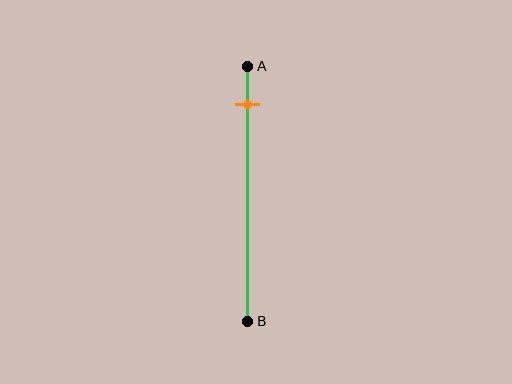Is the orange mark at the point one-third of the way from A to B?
No, the mark is at about 15% from A, not at the 33% one-third point.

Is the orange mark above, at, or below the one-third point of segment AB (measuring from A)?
The orange mark is above the one-third point of segment AB.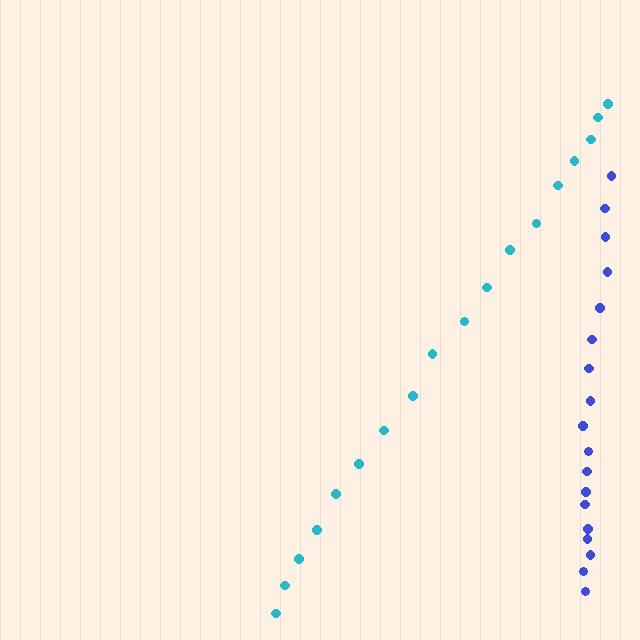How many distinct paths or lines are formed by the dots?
There are 2 distinct paths.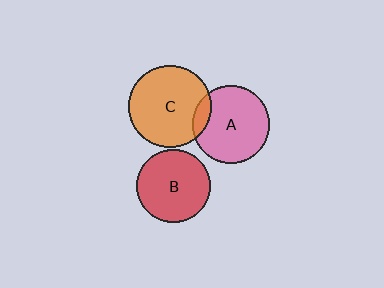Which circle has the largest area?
Circle C (orange).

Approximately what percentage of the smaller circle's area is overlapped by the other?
Approximately 10%.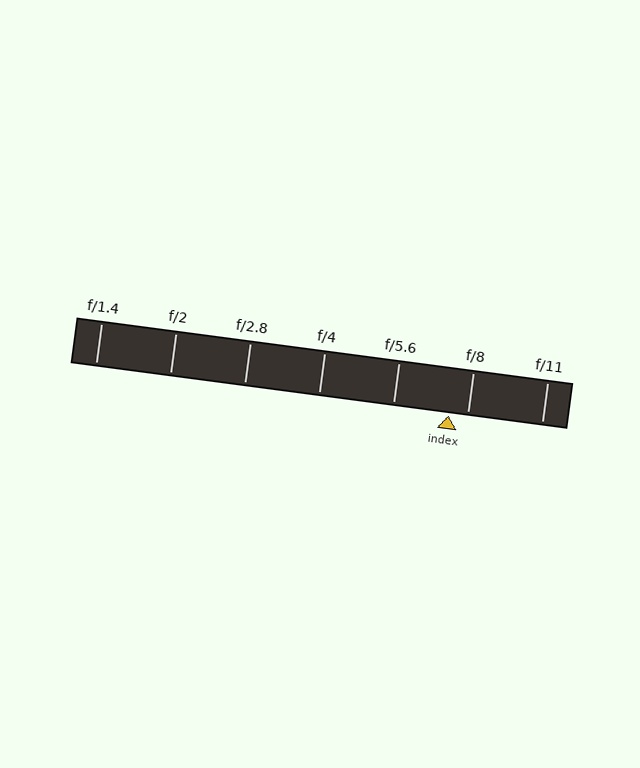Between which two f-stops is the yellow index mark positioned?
The index mark is between f/5.6 and f/8.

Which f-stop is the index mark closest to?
The index mark is closest to f/8.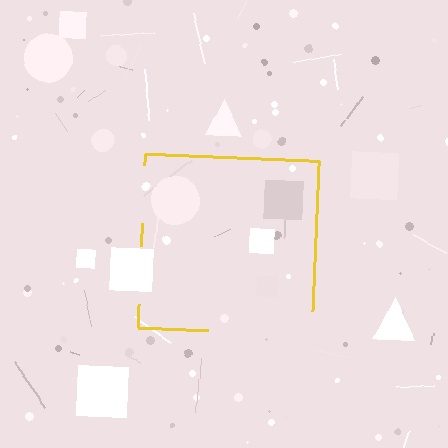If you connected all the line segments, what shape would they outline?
They would outline a square.